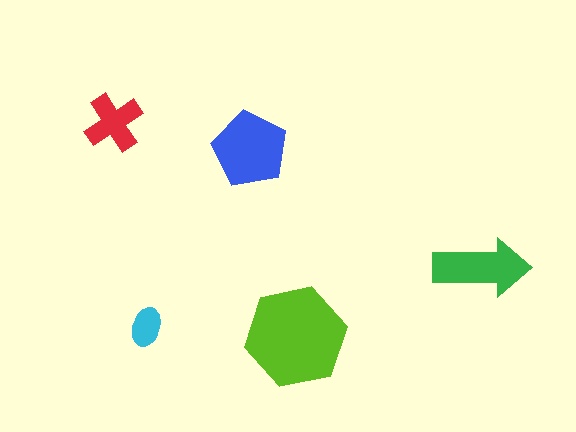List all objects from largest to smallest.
The lime hexagon, the blue pentagon, the green arrow, the red cross, the cyan ellipse.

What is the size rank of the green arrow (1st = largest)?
3rd.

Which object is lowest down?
The lime hexagon is bottommost.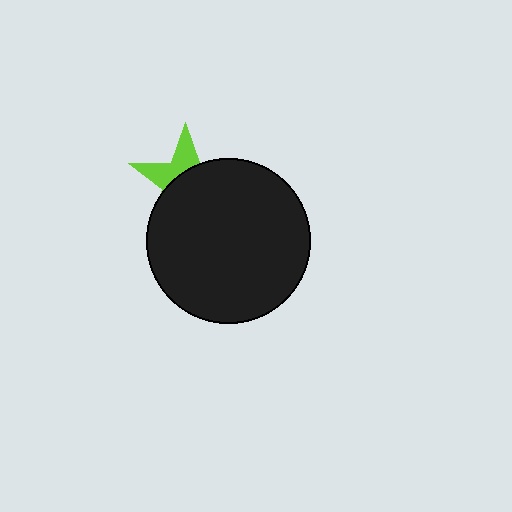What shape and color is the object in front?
The object in front is a black circle.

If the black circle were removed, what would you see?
You would see the complete lime star.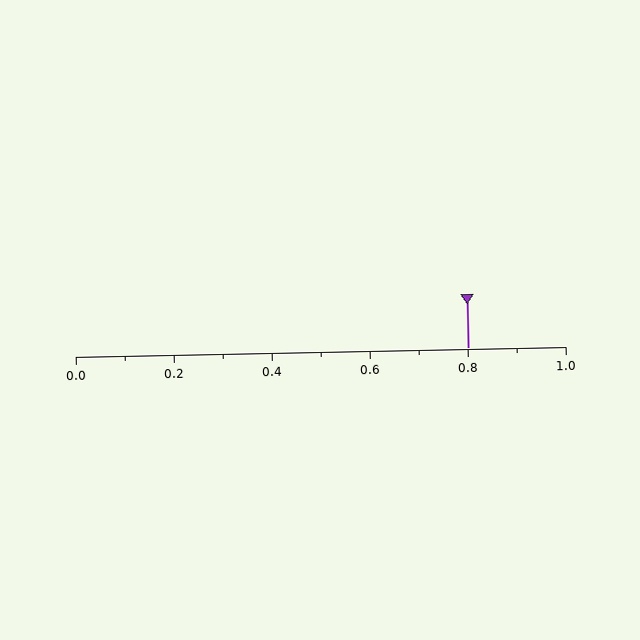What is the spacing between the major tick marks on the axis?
The major ticks are spaced 0.2 apart.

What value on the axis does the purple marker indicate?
The marker indicates approximately 0.8.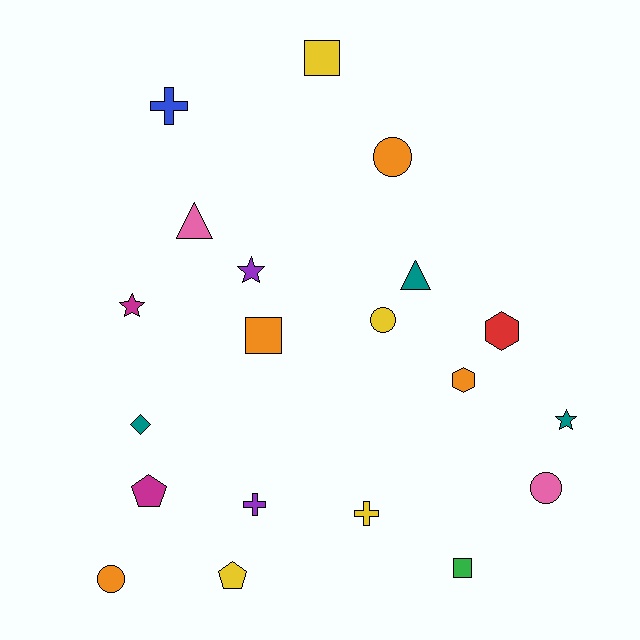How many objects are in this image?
There are 20 objects.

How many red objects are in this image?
There is 1 red object.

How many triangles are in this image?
There are 2 triangles.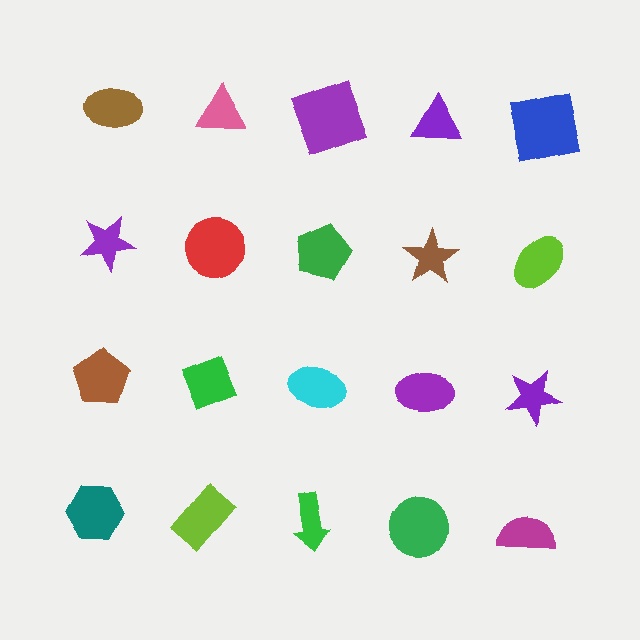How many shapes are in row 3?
5 shapes.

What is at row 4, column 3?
A green arrow.